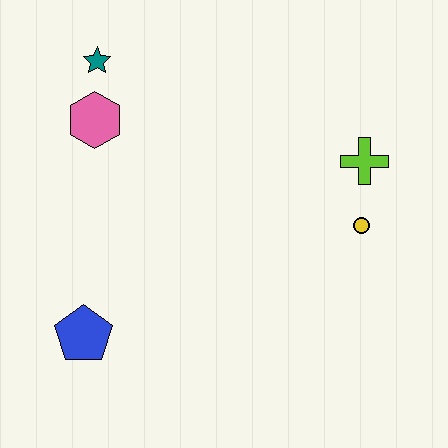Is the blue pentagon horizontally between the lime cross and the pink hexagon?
No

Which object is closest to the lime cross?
The yellow circle is closest to the lime cross.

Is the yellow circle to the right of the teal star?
Yes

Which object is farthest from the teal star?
The yellow circle is farthest from the teal star.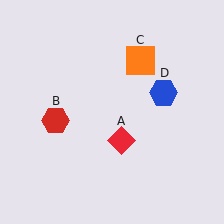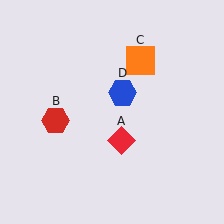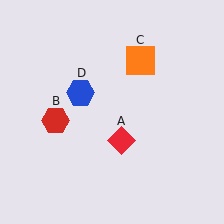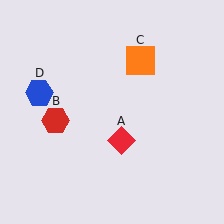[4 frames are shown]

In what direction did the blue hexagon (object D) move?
The blue hexagon (object D) moved left.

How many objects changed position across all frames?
1 object changed position: blue hexagon (object D).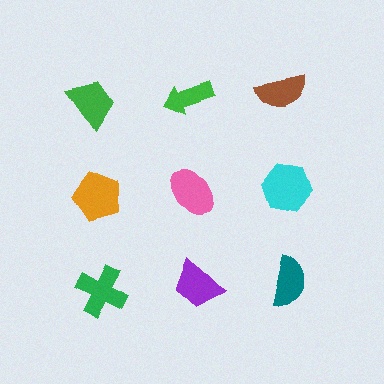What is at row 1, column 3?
A brown semicircle.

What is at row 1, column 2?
A green arrow.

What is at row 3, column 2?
A purple trapezoid.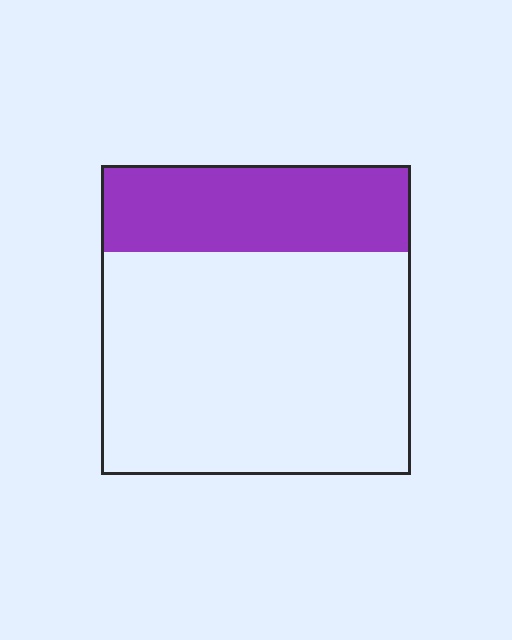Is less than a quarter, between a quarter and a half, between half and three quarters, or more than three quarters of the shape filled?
Between a quarter and a half.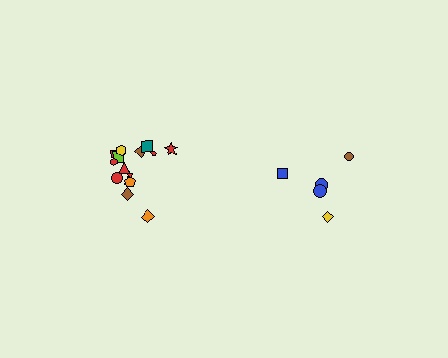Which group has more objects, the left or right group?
The left group.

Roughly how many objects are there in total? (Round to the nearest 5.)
Roughly 20 objects in total.